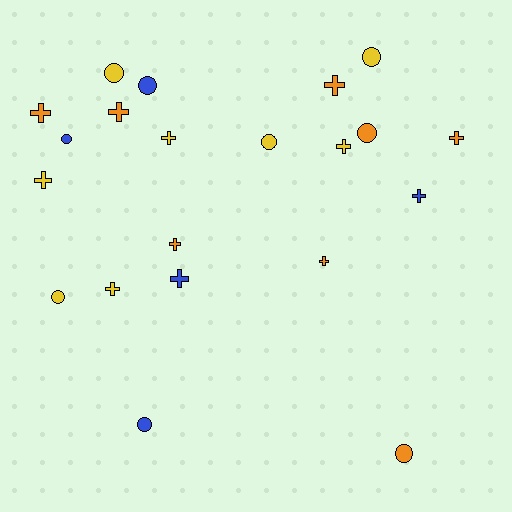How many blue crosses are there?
There are 2 blue crosses.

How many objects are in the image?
There are 21 objects.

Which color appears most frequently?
Orange, with 8 objects.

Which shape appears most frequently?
Cross, with 12 objects.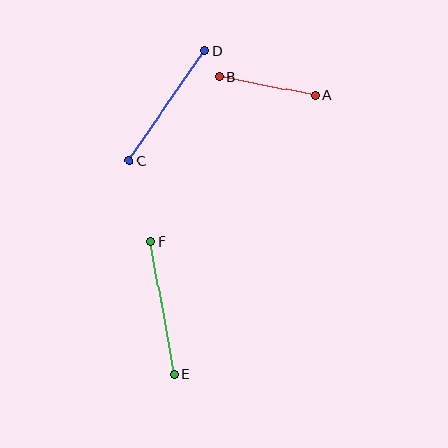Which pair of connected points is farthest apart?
Points E and F are farthest apart.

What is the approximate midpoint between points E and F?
The midpoint is at approximately (163, 308) pixels.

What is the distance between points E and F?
The distance is approximately 135 pixels.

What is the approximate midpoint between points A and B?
The midpoint is at approximately (267, 86) pixels.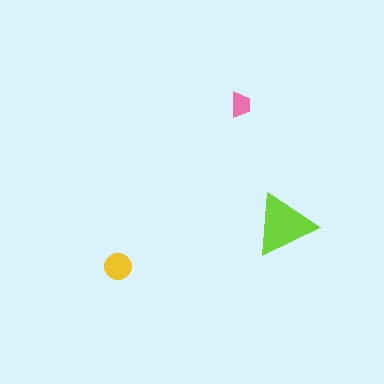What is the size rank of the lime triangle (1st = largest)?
1st.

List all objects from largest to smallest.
The lime triangle, the yellow circle, the pink trapezoid.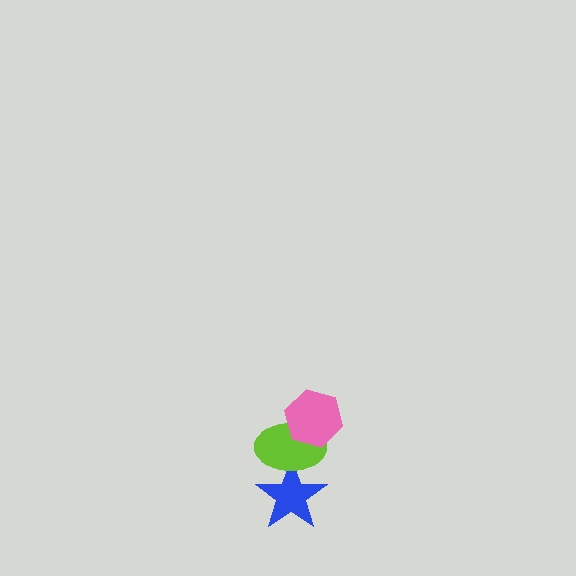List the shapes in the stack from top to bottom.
From top to bottom: the pink hexagon, the lime ellipse, the blue star.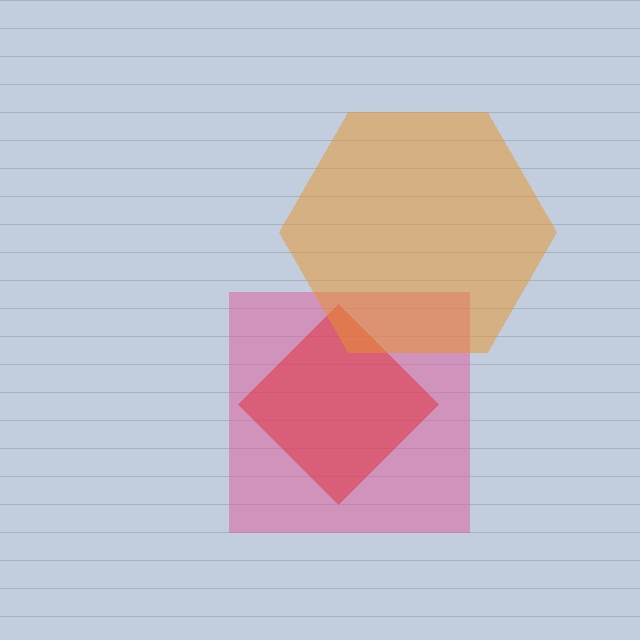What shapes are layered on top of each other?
The layered shapes are: a pink square, a red diamond, an orange hexagon.